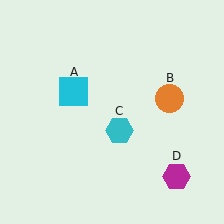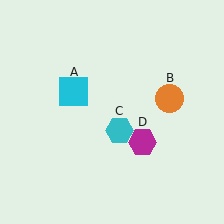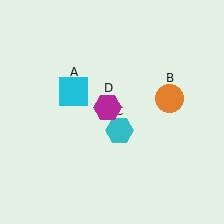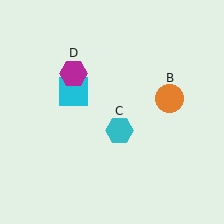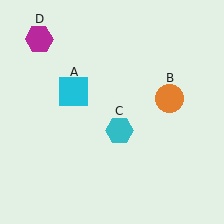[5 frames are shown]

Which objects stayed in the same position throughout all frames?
Cyan square (object A) and orange circle (object B) and cyan hexagon (object C) remained stationary.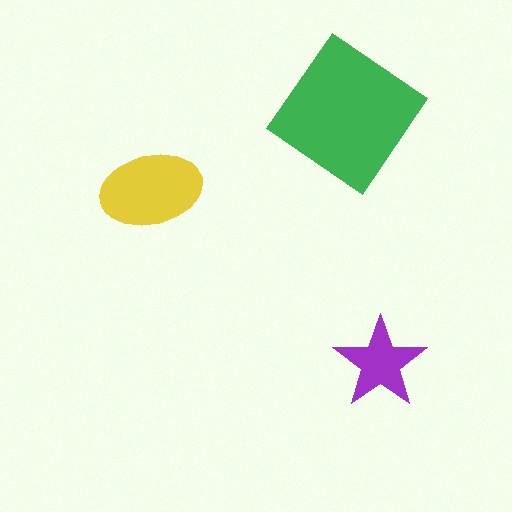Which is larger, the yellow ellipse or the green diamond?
The green diamond.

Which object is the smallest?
The purple star.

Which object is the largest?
The green diamond.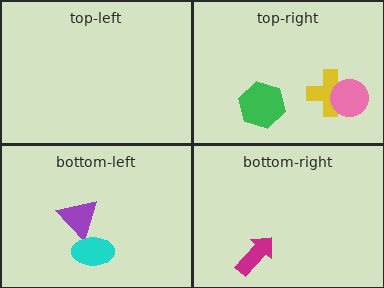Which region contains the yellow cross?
The top-right region.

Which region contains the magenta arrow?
The bottom-right region.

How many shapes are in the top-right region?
3.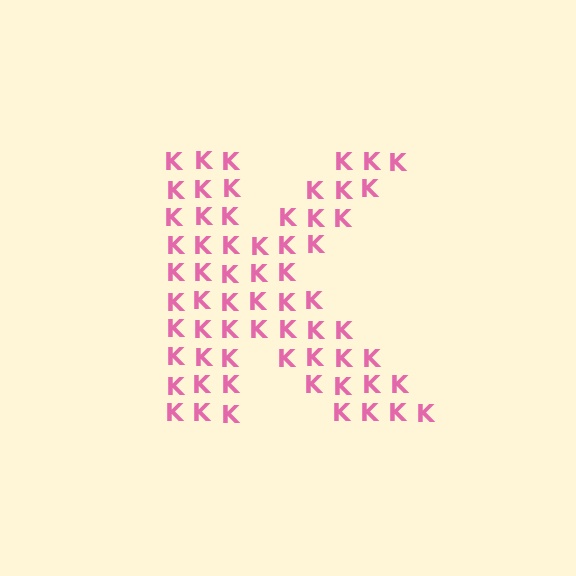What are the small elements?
The small elements are letter K's.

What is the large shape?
The large shape is the letter K.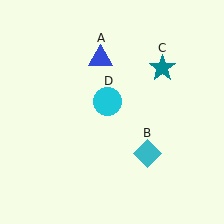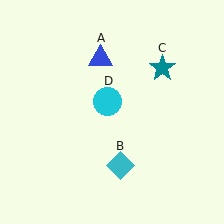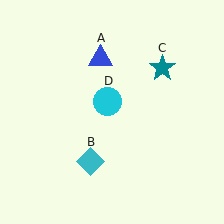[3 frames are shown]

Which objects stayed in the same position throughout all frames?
Blue triangle (object A) and teal star (object C) and cyan circle (object D) remained stationary.